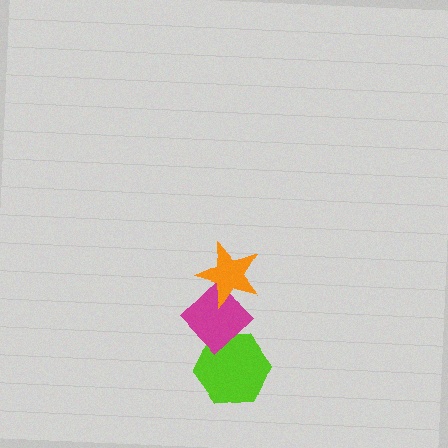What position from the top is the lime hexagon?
The lime hexagon is 3rd from the top.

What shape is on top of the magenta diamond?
The orange star is on top of the magenta diamond.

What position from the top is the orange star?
The orange star is 1st from the top.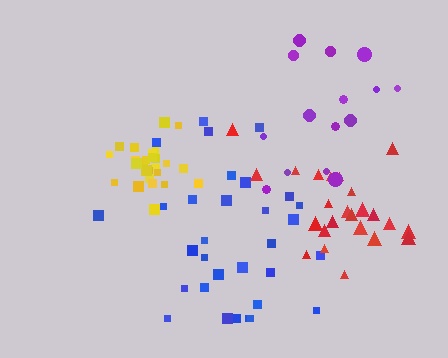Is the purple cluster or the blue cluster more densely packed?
Blue.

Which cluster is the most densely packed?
Yellow.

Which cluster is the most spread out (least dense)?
Purple.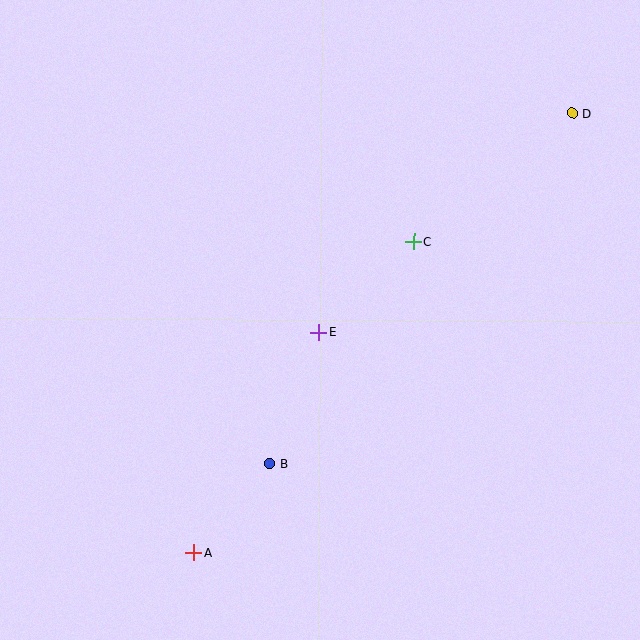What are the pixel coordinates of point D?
Point D is at (573, 113).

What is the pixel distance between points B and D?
The distance between B and D is 463 pixels.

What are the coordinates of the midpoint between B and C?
The midpoint between B and C is at (342, 353).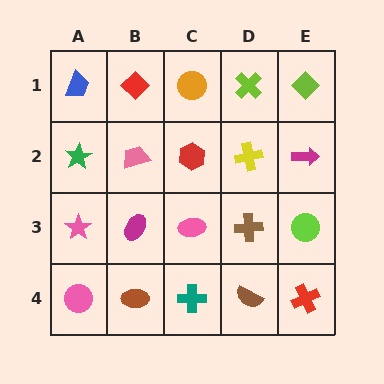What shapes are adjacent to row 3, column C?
A red hexagon (row 2, column C), a teal cross (row 4, column C), a magenta ellipse (row 3, column B), a brown cross (row 3, column D).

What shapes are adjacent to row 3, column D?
A yellow cross (row 2, column D), a brown semicircle (row 4, column D), a pink ellipse (row 3, column C), a lime circle (row 3, column E).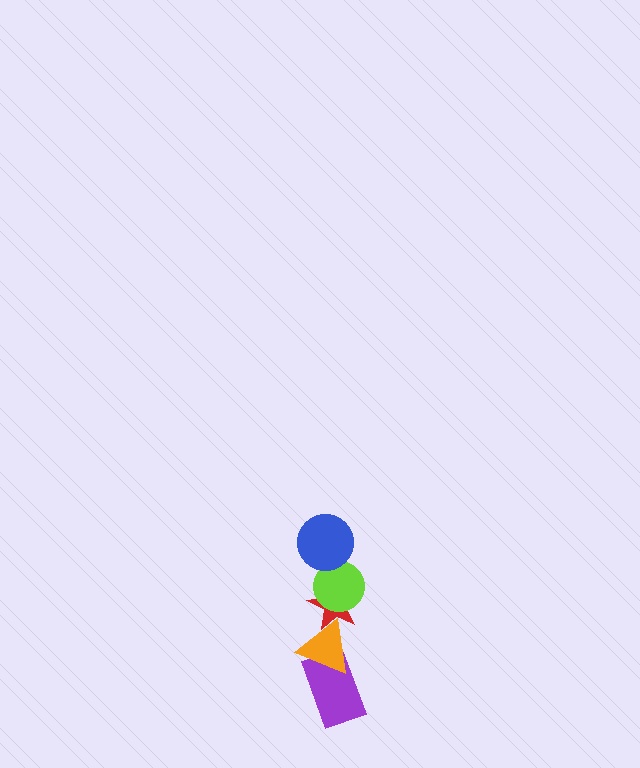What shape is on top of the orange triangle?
The red star is on top of the orange triangle.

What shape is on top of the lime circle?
The blue circle is on top of the lime circle.